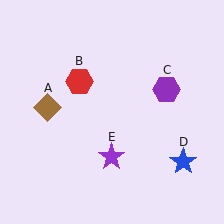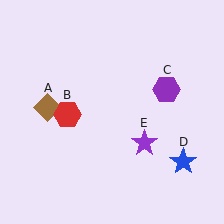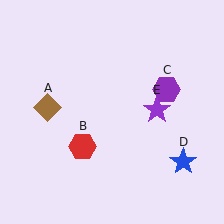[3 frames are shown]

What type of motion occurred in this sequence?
The red hexagon (object B), purple star (object E) rotated counterclockwise around the center of the scene.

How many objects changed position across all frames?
2 objects changed position: red hexagon (object B), purple star (object E).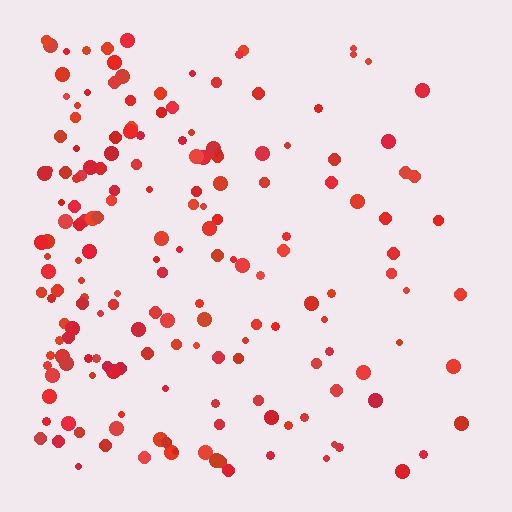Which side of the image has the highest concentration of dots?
The left.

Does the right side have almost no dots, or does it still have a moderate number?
Still a moderate number, just noticeably fewer than the left.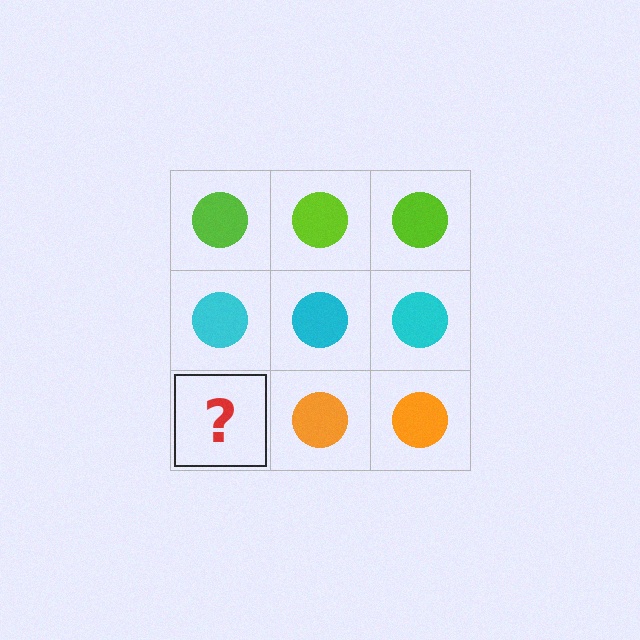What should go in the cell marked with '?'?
The missing cell should contain an orange circle.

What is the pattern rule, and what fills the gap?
The rule is that each row has a consistent color. The gap should be filled with an orange circle.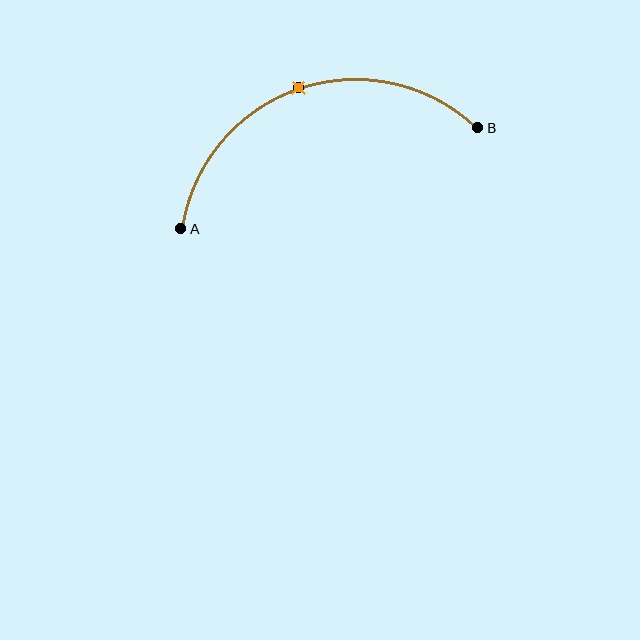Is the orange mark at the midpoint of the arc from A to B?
Yes. The orange mark lies on the arc at equal arc-length from both A and B — it is the arc midpoint.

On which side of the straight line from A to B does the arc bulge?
The arc bulges above the straight line connecting A and B.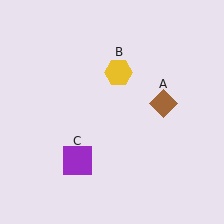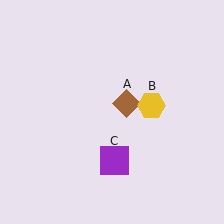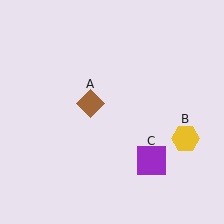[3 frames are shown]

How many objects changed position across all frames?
3 objects changed position: brown diamond (object A), yellow hexagon (object B), purple square (object C).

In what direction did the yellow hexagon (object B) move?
The yellow hexagon (object B) moved down and to the right.